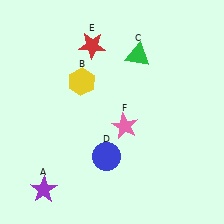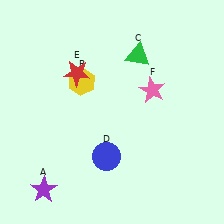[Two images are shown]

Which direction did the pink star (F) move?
The pink star (F) moved up.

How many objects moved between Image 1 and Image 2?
2 objects moved between the two images.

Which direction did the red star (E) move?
The red star (E) moved down.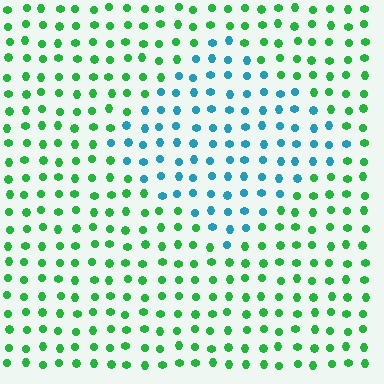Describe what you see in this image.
The image is filled with small green elements in a uniform arrangement. A diamond-shaped region is visible where the elements are tinted to a slightly different hue, forming a subtle color boundary.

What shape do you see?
I see a diamond.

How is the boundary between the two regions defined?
The boundary is defined purely by a slight shift in hue (about 60 degrees). Spacing, size, and orientation are identical on both sides.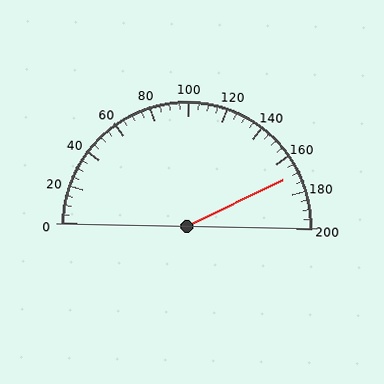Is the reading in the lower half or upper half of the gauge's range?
The reading is in the upper half of the range (0 to 200).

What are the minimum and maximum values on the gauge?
The gauge ranges from 0 to 200.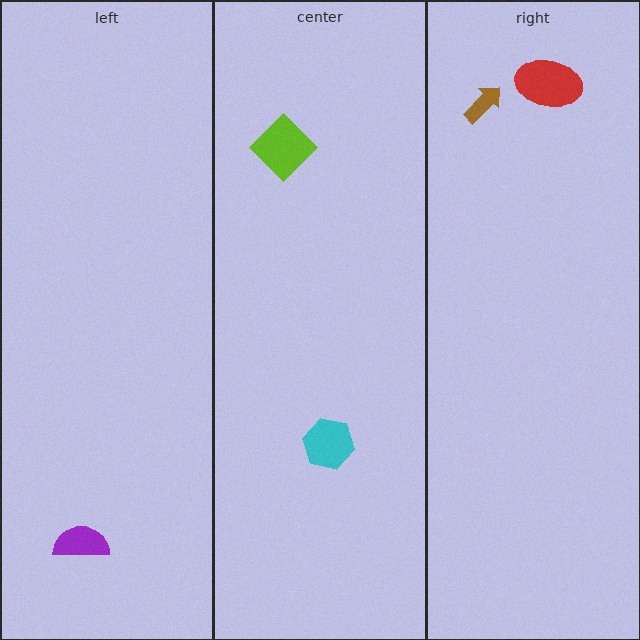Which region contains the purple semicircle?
The left region.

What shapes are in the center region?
The lime diamond, the cyan hexagon.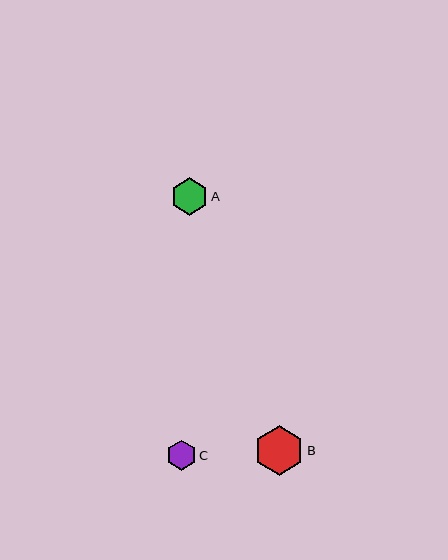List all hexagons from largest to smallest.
From largest to smallest: B, A, C.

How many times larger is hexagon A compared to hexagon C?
Hexagon A is approximately 1.2 times the size of hexagon C.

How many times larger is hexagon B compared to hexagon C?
Hexagon B is approximately 1.7 times the size of hexagon C.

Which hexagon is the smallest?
Hexagon C is the smallest with a size of approximately 30 pixels.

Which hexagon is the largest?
Hexagon B is the largest with a size of approximately 50 pixels.